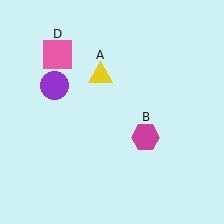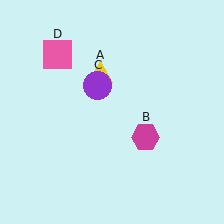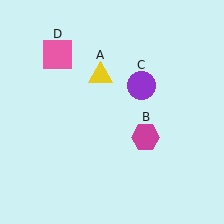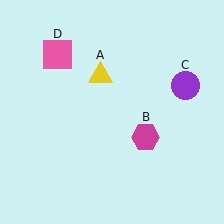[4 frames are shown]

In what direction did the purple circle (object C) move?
The purple circle (object C) moved right.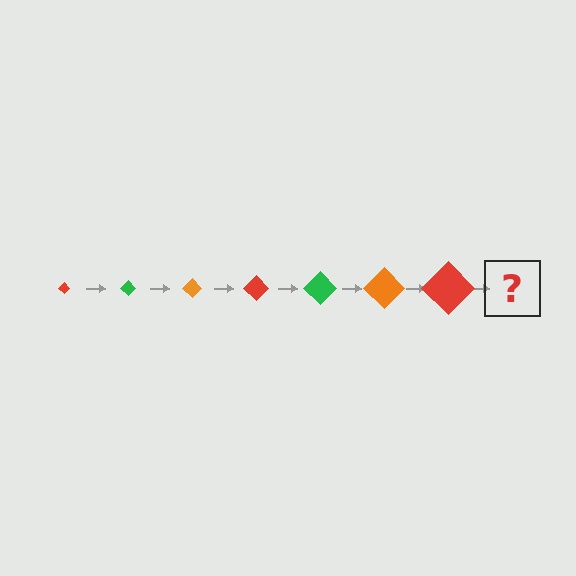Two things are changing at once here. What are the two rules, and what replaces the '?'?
The two rules are that the diamond grows larger each step and the color cycles through red, green, and orange. The '?' should be a green diamond, larger than the previous one.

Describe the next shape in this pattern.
It should be a green diamond, larger than the previous one.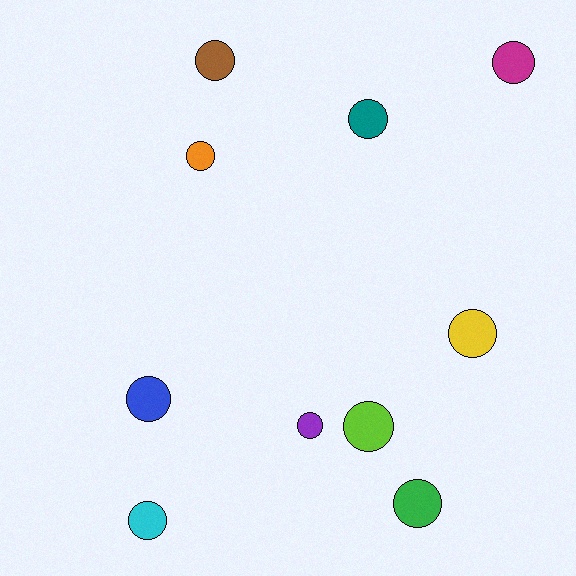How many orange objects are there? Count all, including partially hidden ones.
There is 1 orange object.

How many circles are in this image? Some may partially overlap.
There are 10 circles.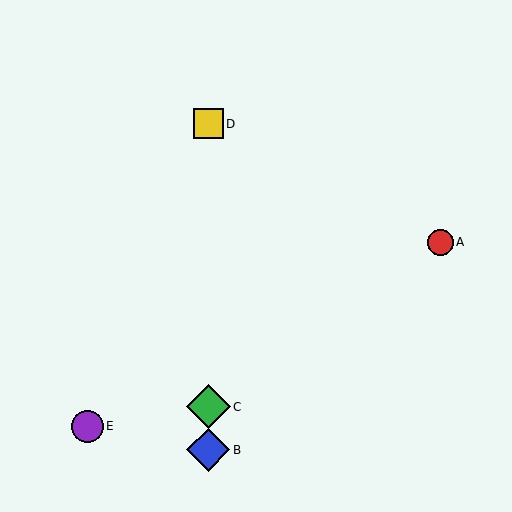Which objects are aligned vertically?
Objects B, C, D are aligned vertically.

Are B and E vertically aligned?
No, B is at x≈208 and E is at x≈88.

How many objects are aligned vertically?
3 objects (B, C, D) are aligned vertically.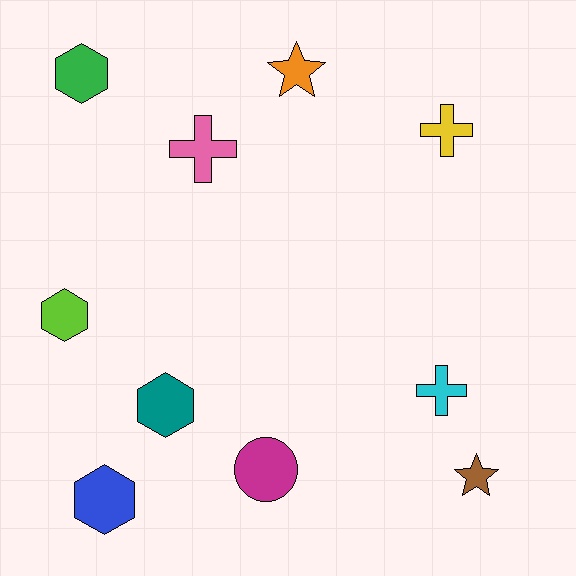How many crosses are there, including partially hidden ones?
There are 3 crosses.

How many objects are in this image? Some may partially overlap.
There are 10 objects.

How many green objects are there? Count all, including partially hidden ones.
There is 1 green object.